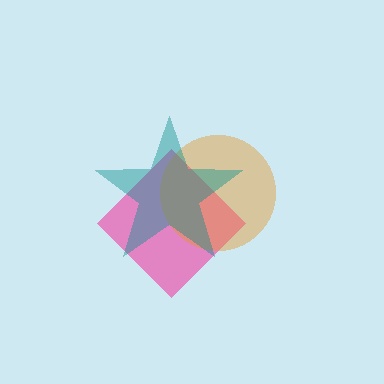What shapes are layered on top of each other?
The layered shapes are: a pink diamond, an orange circle, a teal star.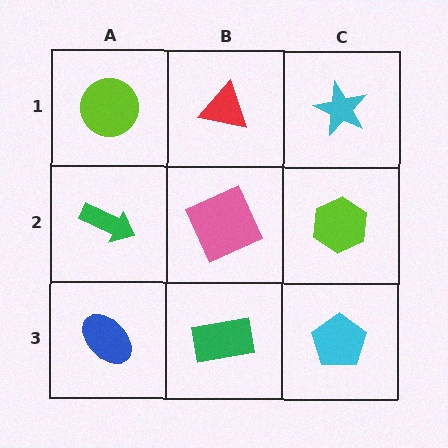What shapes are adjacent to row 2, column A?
A lime circle (row 1, column A), a blue ellipse (row 3, column A), a pink square (row 2, column B).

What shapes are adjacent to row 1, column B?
A pink square (row 2, column B), a lime circle (row 1, column A), a cyan star (row 1, column C).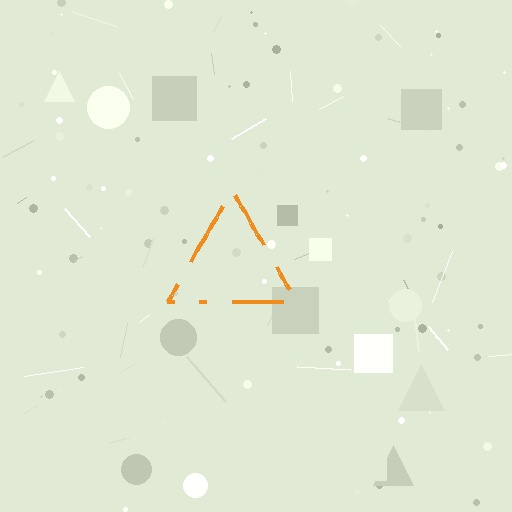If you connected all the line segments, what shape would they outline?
They would outline a triangle.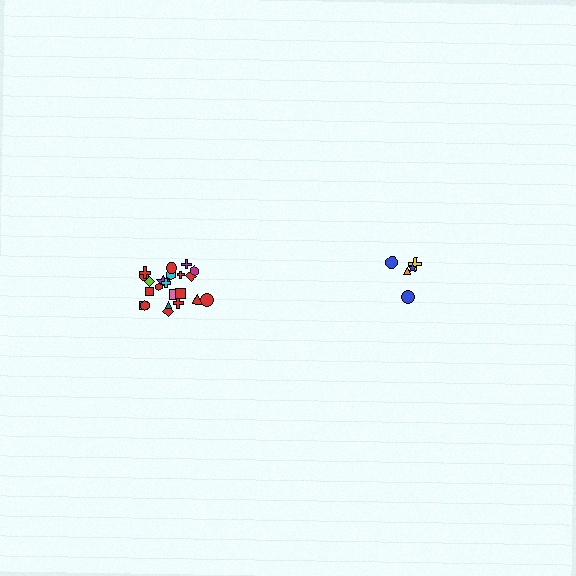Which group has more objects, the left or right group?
The left group.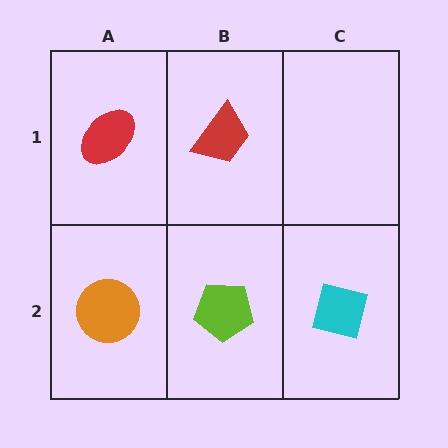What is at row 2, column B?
A lime pentagon.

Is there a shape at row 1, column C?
No, that cell is empty.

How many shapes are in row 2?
3 shapes.